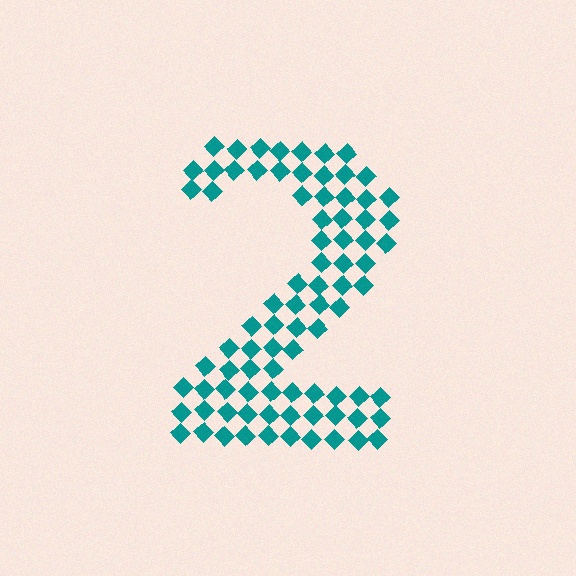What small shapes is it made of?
It is made of small diamonds.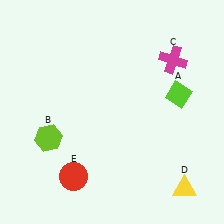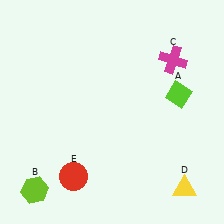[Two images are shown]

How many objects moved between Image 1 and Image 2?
1 object moved between the two images.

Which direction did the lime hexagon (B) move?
The lime hexagon (B) moved down.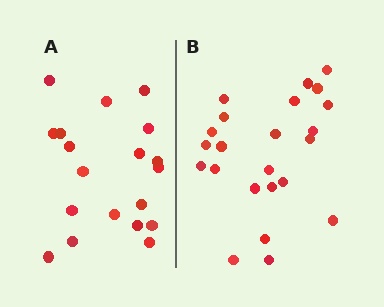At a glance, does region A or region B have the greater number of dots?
Region B (the right region) has more dots.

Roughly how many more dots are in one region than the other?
Region B has about 4 more dots than region A.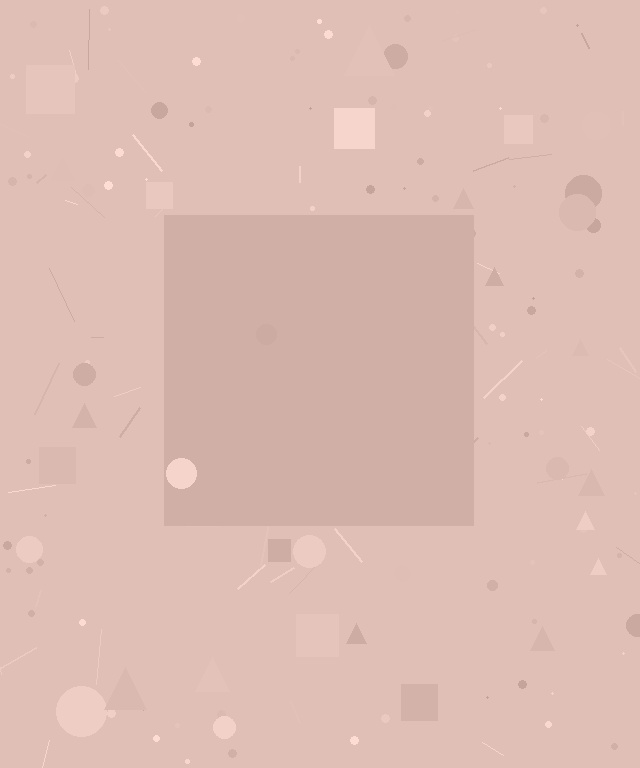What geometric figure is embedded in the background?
A square is embedded in the background.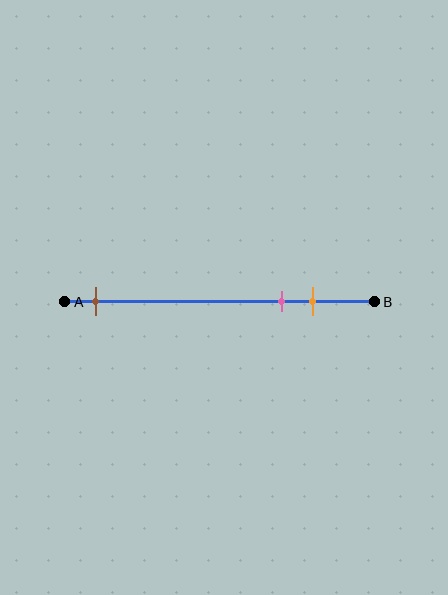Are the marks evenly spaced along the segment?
No, the marks are not evenly spaced.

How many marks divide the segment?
There are 3 marks dividing the segment.